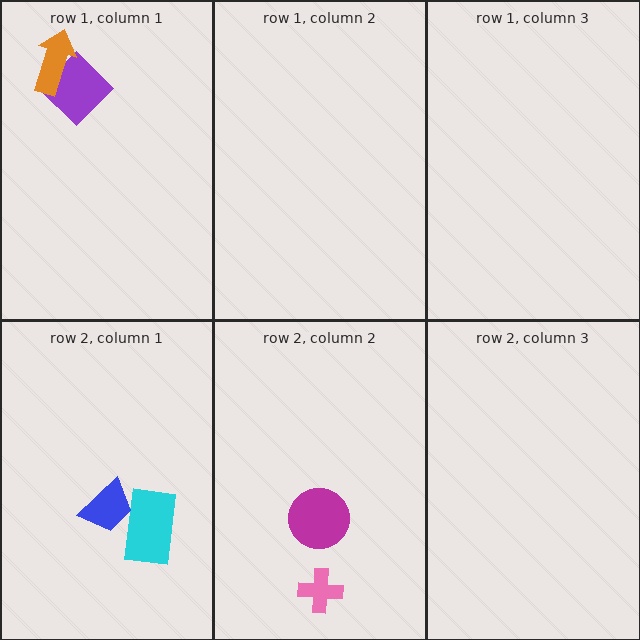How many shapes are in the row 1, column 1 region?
2.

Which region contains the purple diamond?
The row 1, column 1 region.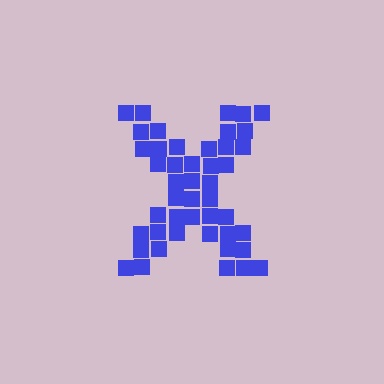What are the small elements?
The small elements are squares.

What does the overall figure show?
The overall figure shows the letter X.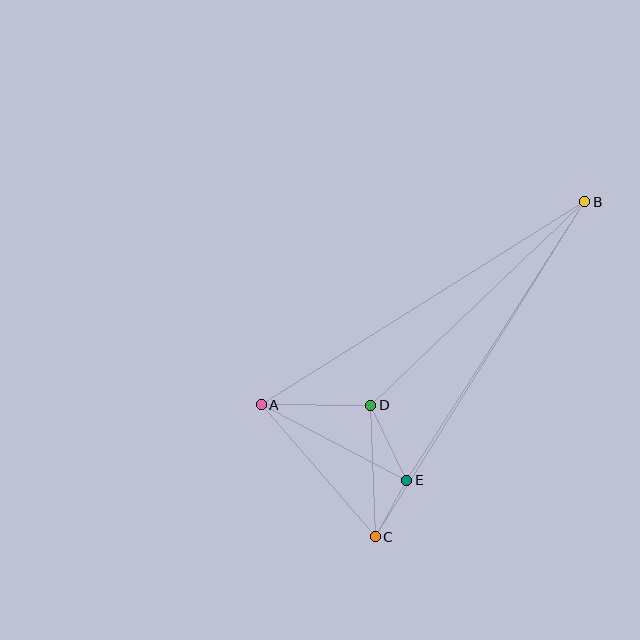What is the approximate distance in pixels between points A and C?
The distance between A and C is approximately 175 pixels.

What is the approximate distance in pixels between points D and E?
The distance between D and E is approximately 83 pixels.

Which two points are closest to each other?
Points C and E are closest to each other.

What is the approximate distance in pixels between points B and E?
The distance between B and E is approximately 330 pixels.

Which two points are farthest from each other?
Points B and C are farthest from each other.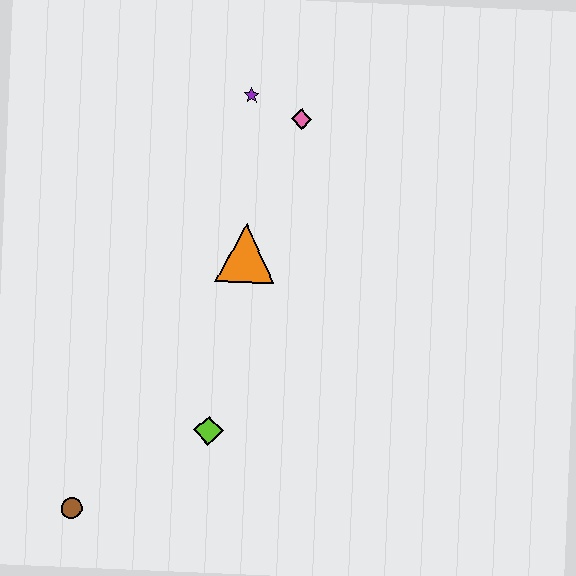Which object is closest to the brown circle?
The lime diamond is closest to the brown circle.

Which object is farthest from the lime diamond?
The purple star is farthest from the lime diamond.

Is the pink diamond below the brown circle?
No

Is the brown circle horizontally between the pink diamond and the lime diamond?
No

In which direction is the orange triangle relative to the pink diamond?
The orange triangle is below the pink diamond.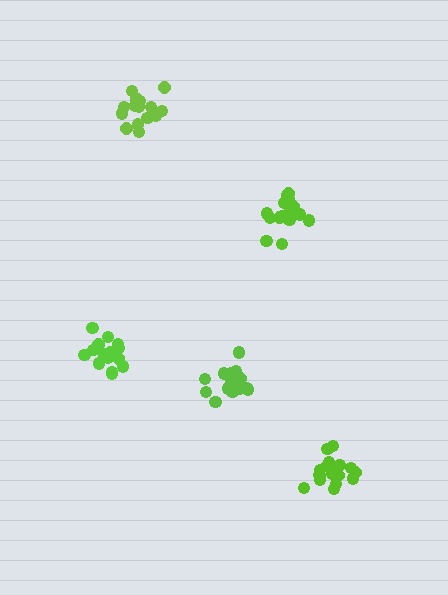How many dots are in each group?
Group 1: 20 dots, Group 2: 16 dots, Group 3: 19 dots, Group 4: 17 dots, Group 5: 18 dots (90 total).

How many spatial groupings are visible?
There are 5 spatial groupings.